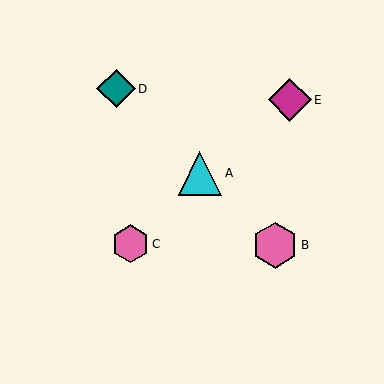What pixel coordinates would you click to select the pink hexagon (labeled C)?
Click at (130, 244) to select the pink hexagon C.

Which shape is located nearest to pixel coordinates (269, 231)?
The pink hexagon (labeled B) at (275, 245) is nearest to that location.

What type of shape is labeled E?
Shape E is a magenta diamond.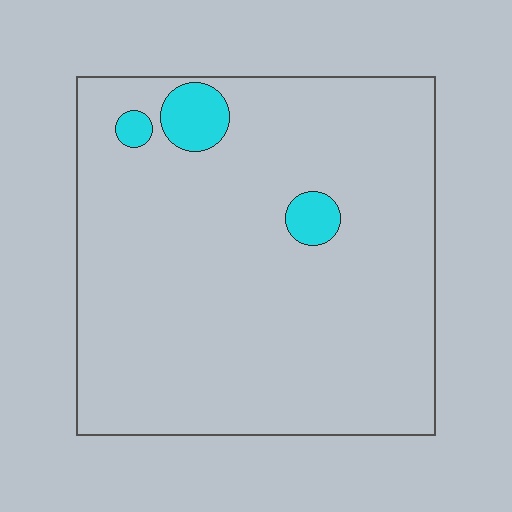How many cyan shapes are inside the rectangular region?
3.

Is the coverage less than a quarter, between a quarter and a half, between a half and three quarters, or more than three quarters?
Less than a quarter.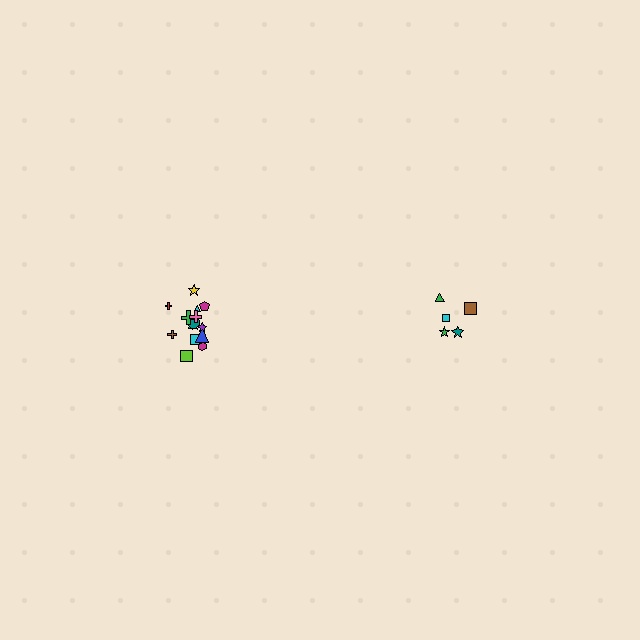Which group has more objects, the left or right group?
The left group.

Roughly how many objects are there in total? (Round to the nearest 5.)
Roughly 20 objects in total.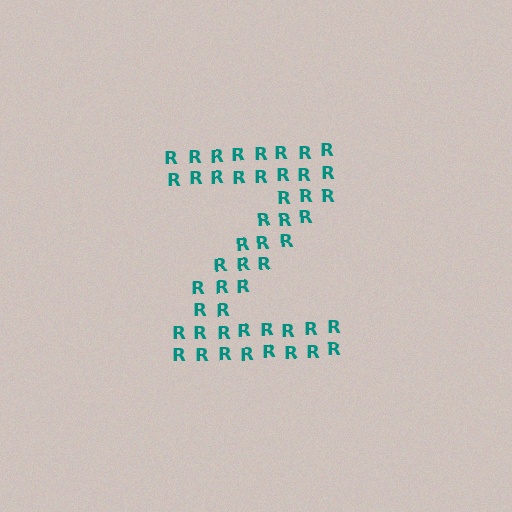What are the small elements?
The small elements are letter R's.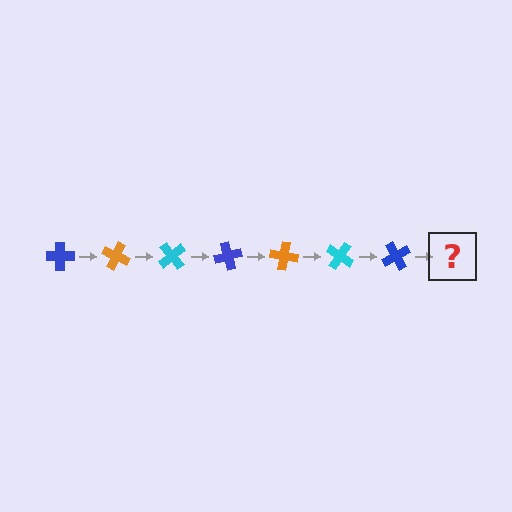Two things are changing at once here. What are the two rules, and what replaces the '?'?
The two rules are that it rotates 25 degrees each step and the color cycles through blue, orange, and cyan. The '?' should be an orange cross, rotated 175 degrees from the start.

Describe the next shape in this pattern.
It should be an orange cross, rotated 175 degrees from the start.